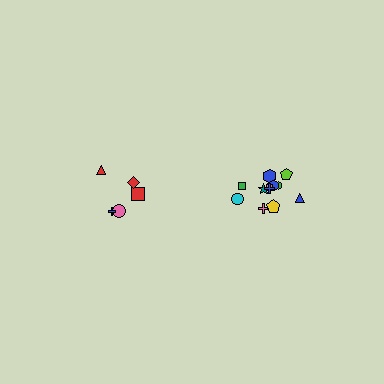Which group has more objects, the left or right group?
The right group.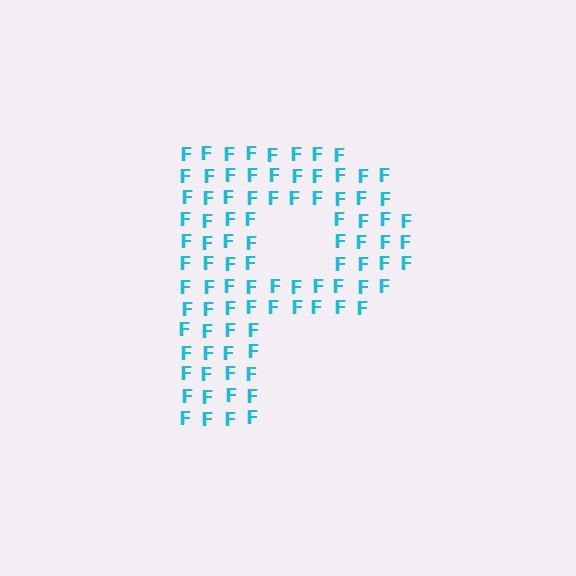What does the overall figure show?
The overall figure shows the letter P.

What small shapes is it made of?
It is made of small letter F's.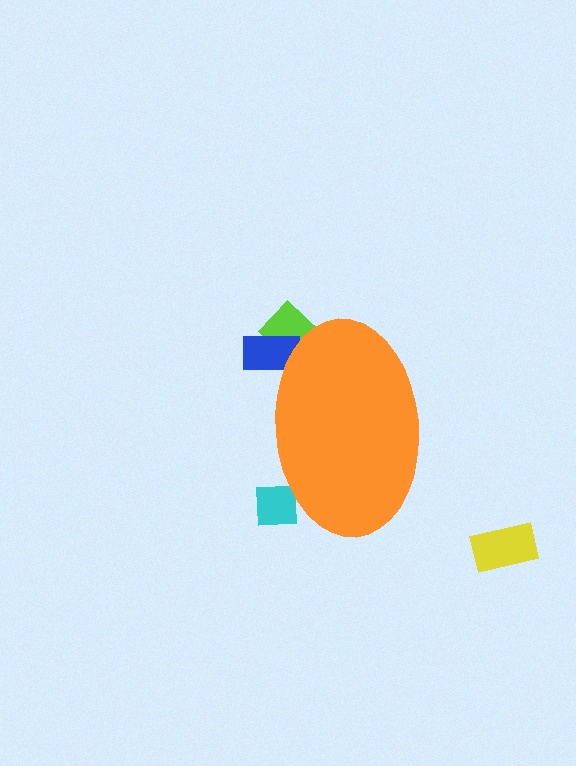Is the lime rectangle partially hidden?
Yes, the lime rectangle is partially hidden behind the orange ellipse.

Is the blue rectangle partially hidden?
Yes, the blue rectangle is partially hidden behind the orange ellipse.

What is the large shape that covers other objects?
An orange ellipse.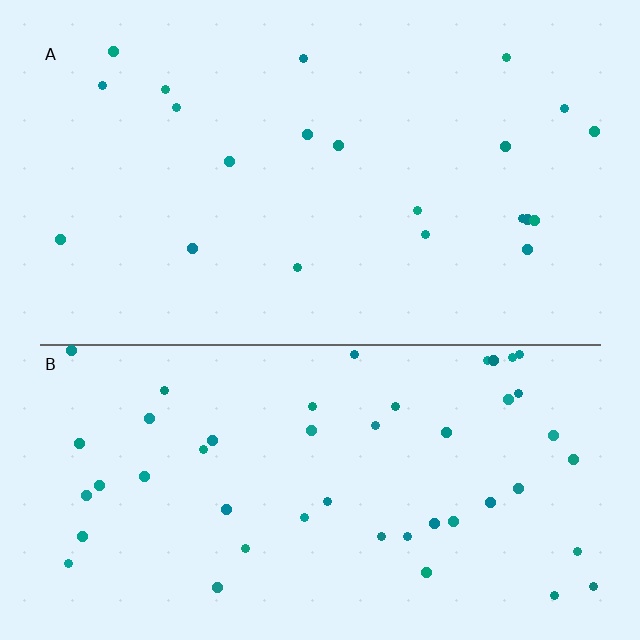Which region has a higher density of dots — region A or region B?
B (the bottom).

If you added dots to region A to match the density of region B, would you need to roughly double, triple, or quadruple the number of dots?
Approximately double.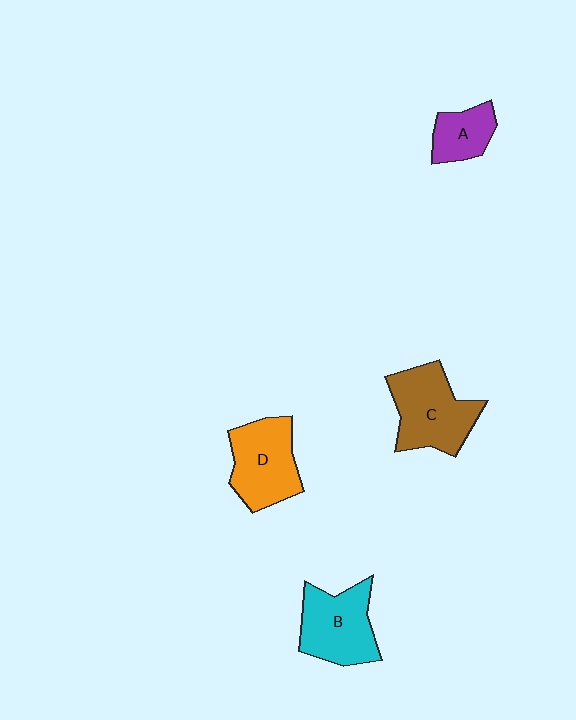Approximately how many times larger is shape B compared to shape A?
Approximately 1.8 times.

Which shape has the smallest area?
Shape A (purple).